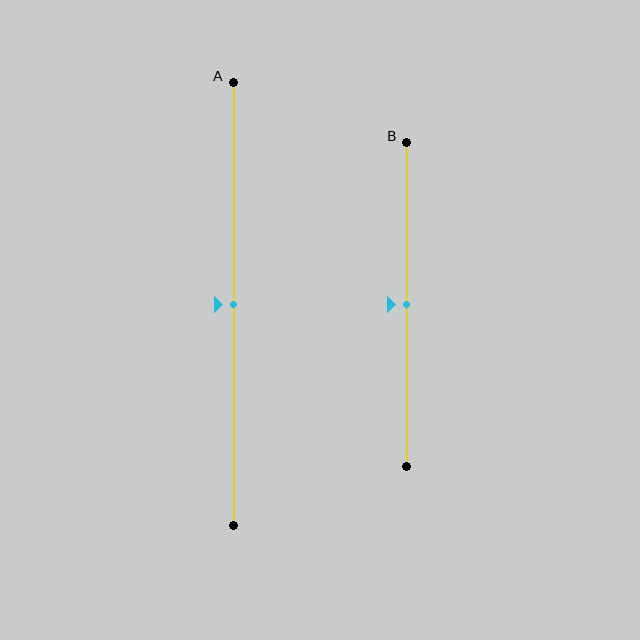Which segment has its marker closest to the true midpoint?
Segment A has its marker closest to the true midpoint.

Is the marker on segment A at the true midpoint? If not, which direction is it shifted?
Yes, the marker on segment A is at the true midpoint.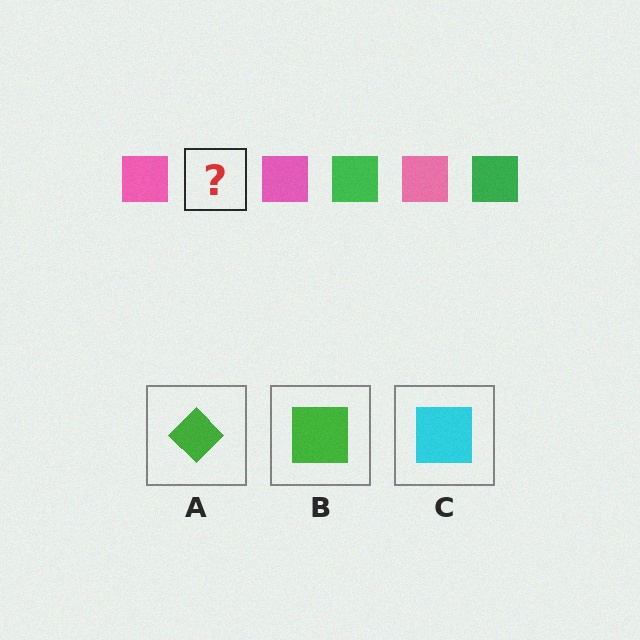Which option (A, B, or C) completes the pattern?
B.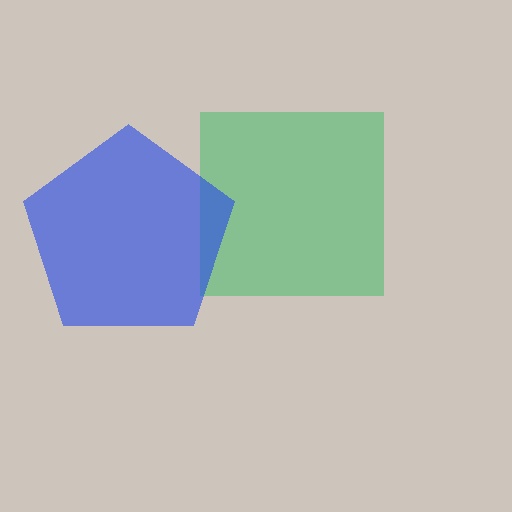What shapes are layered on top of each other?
The layered shapes are: a green square, a blue pentagon.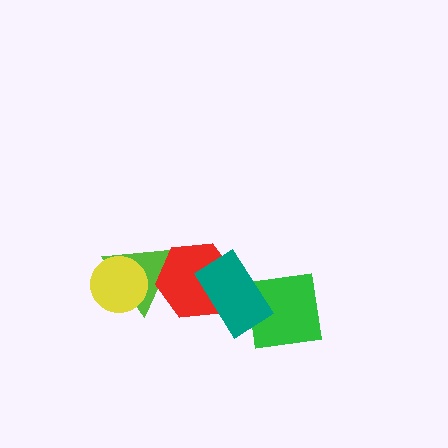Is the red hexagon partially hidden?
Yes, it is partially covered by another shape.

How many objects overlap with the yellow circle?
1 object overlaps with the yellow circle.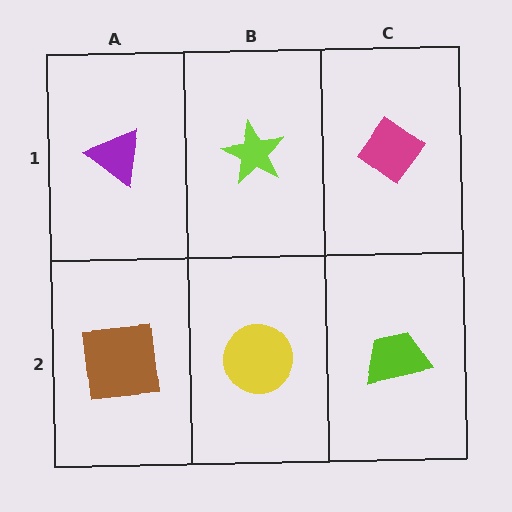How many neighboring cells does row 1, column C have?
2.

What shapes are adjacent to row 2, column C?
A magenta diamond (row 1, column C), a yellow circle (row 2, column B).